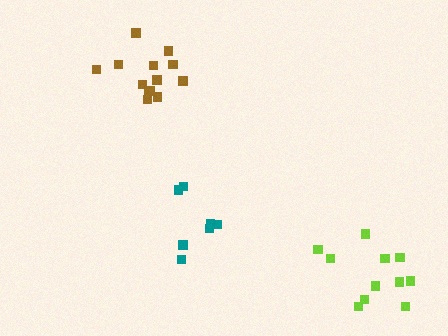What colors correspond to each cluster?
The clusters are colored: teal, brown, lime.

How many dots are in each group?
Group 1: 7 dots, Group 2: 13 dots, Group 3: 11 dots (31 total).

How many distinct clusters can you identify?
There are 3 distinct clusters.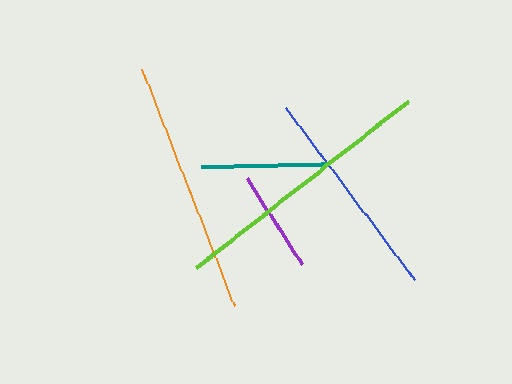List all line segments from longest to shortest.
From longest to shortest: lime, orange, blue, teal, purple.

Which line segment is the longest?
The lime line is the longest at approximately 270 pixels.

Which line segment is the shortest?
The purple line is the shortest at approximately 102 pixels.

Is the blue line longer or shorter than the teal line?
The blue line is longer than the teal line.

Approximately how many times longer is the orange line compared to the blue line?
The orange line is approximately 1.2 times the length of the blue line.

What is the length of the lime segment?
The lime segment is approximately 270 pixels long.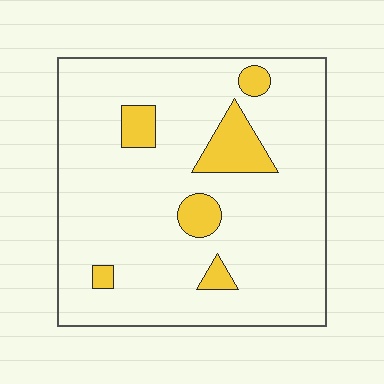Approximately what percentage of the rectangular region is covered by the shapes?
Approximately 10%.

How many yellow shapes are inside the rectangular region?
6.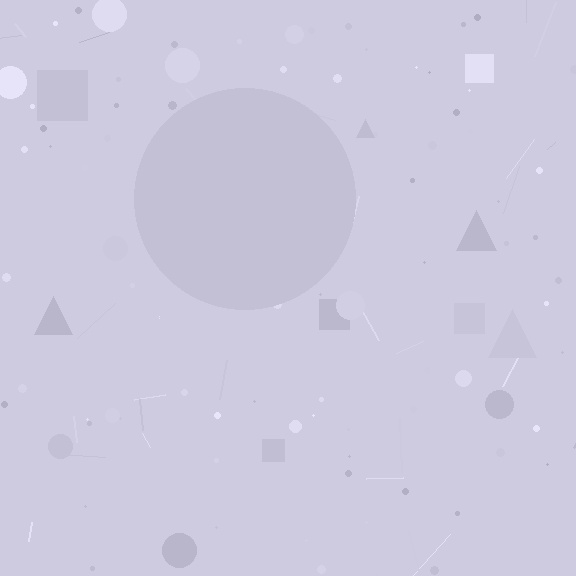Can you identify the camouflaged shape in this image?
The camouflaged shape is a circle.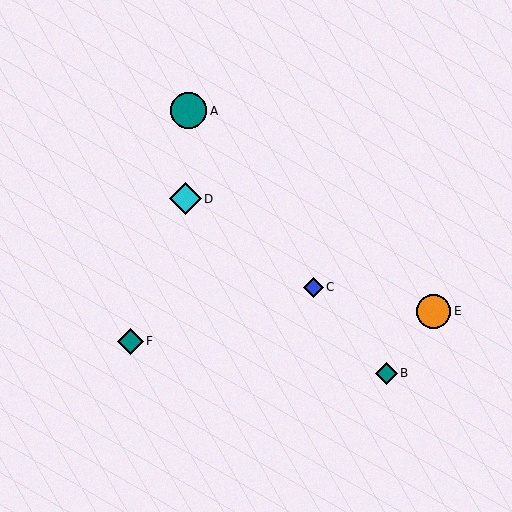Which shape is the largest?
The teal circle (labeled A) is the largest.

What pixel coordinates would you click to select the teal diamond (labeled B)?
Click at (386, 373) to select the teal diamond B.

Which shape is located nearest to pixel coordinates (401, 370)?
The teal diamond (labeled B) at (386, 373) is nearest to that location.